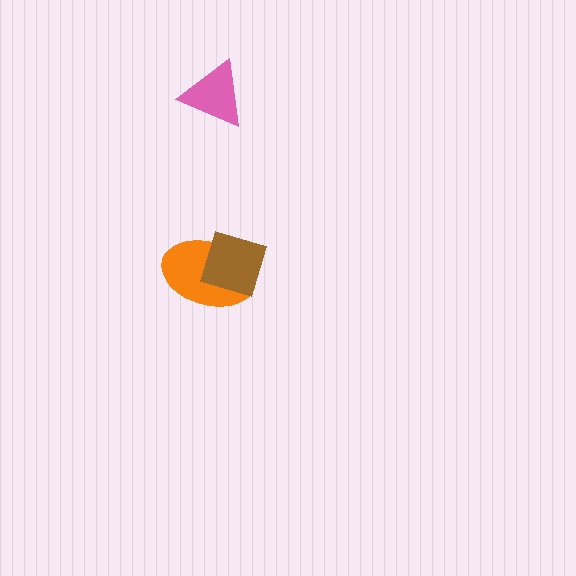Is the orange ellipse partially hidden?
Yes, it is partially covered by another shape.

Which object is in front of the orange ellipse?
The brown diamond is in front of the orange ellipse.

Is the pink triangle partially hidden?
No, no other shape covers it.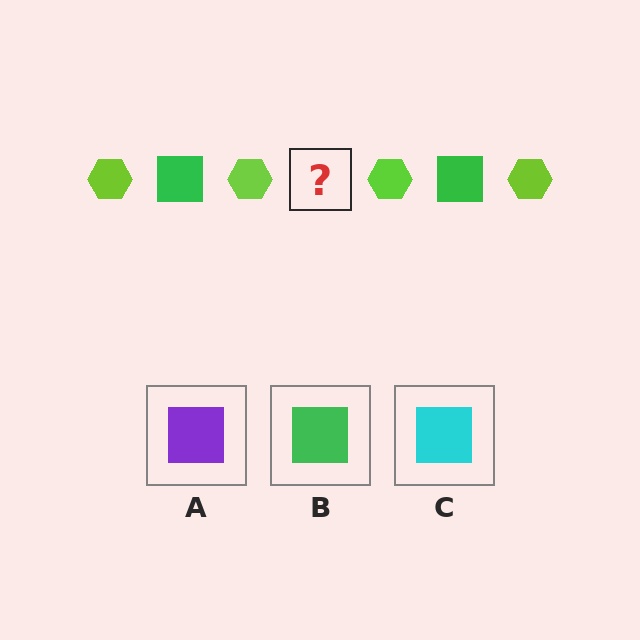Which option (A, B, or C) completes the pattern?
B.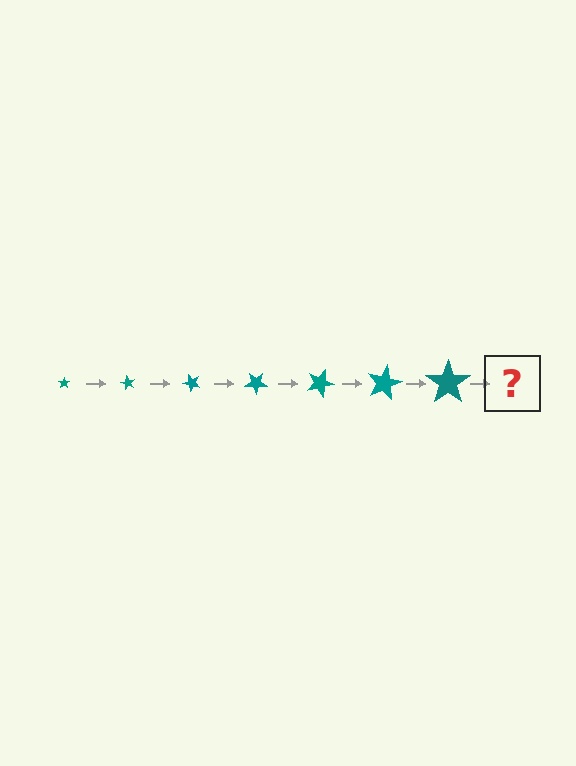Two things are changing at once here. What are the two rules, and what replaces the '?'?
The two rules are that the star grows larger each step and it rotates 60 degrees each step. The '?' should be a star, larger than the previous one and rotated 420 degrees from the start.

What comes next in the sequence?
The next element should be a star, larger than the previous one and rotated 420 degrees from the start.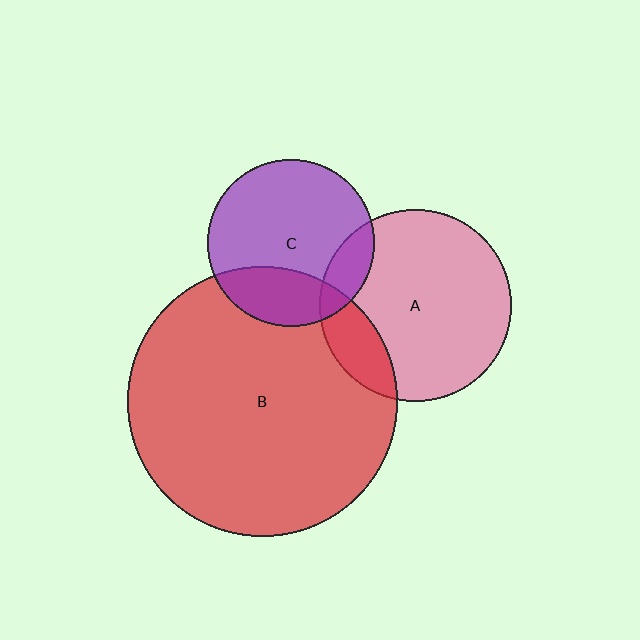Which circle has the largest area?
Circle B (red).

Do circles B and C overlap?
Yes.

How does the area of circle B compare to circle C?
Approximately 2.6 times.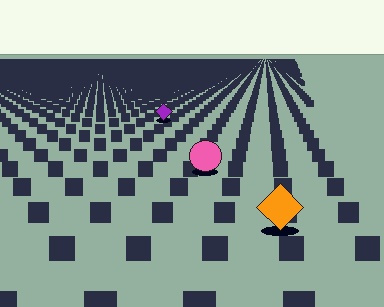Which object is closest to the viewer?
The orange diamond is closest. The texture marks near it are larger and more spread out.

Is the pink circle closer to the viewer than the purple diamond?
Yes. The pink circle is closer — you can tell from the texture gradient: the ground texture is coarser near it.